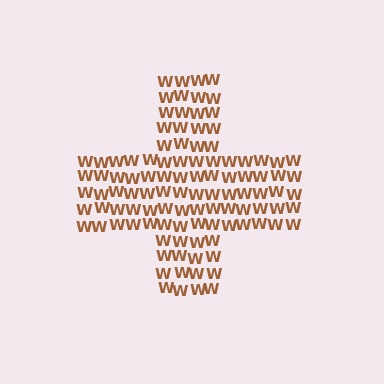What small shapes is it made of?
It is made of small letter W's.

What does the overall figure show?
The overall figure shows a cross.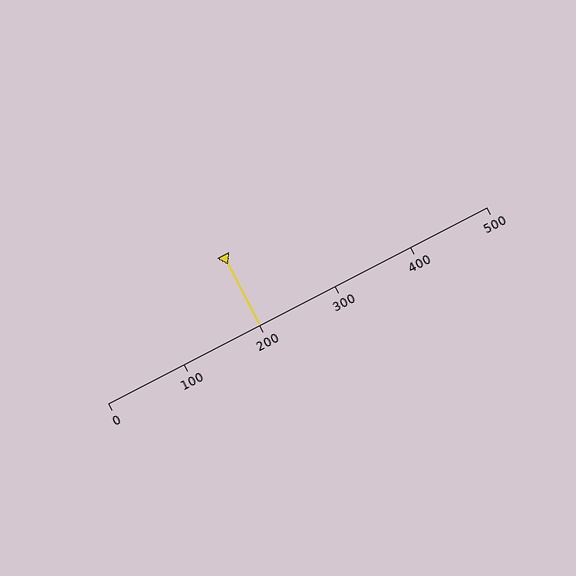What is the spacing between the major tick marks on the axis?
The major ticks are spaced 100 apart.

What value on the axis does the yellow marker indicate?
The marker indicates approximately 200.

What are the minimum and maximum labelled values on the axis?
The axis runs from 0 to 500.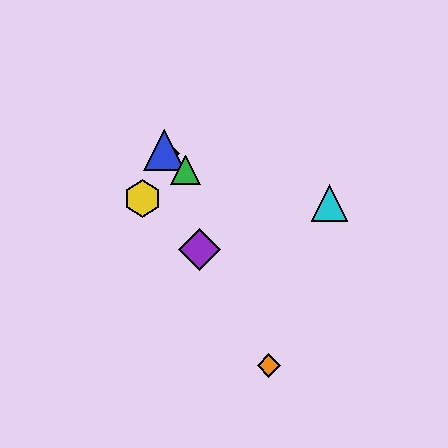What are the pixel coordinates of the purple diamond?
The purple diamond is at (200, 249).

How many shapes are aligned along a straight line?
3 shapes (the red diamond, the blue triangle, the green triangle) are aligned along a straight line.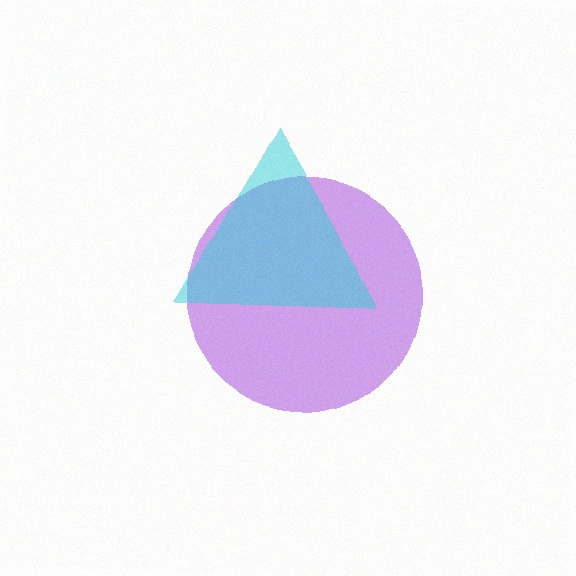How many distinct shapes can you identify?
There are 2 distinct shapes: a purple circle, a cyan triangle.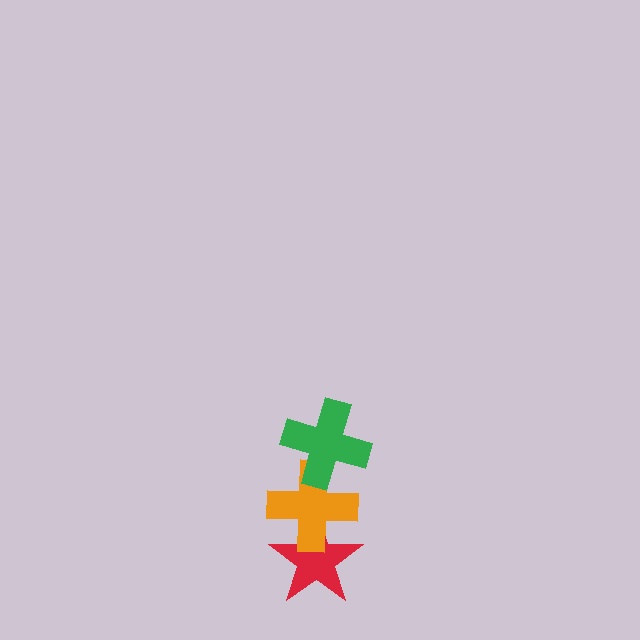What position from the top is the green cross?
The green cross is 1st from the top.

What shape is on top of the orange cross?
The green cross is on top of the orange cross.